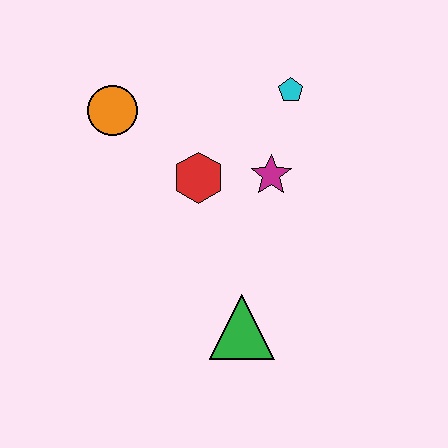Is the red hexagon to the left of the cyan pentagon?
Yes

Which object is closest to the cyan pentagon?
The magenta star is closest to the cyan pentagon.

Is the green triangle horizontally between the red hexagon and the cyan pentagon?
Yes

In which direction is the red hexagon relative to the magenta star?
The red hexagon is to the left of the magenta star.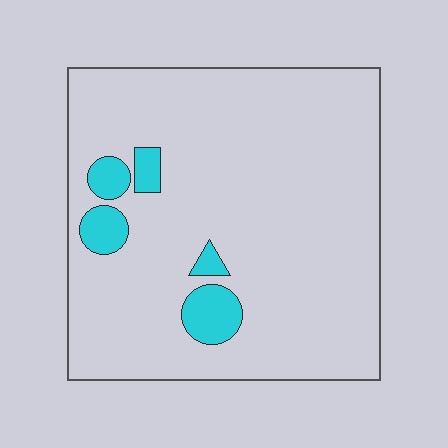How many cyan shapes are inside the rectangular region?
5.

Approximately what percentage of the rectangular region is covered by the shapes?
Approximately 10%.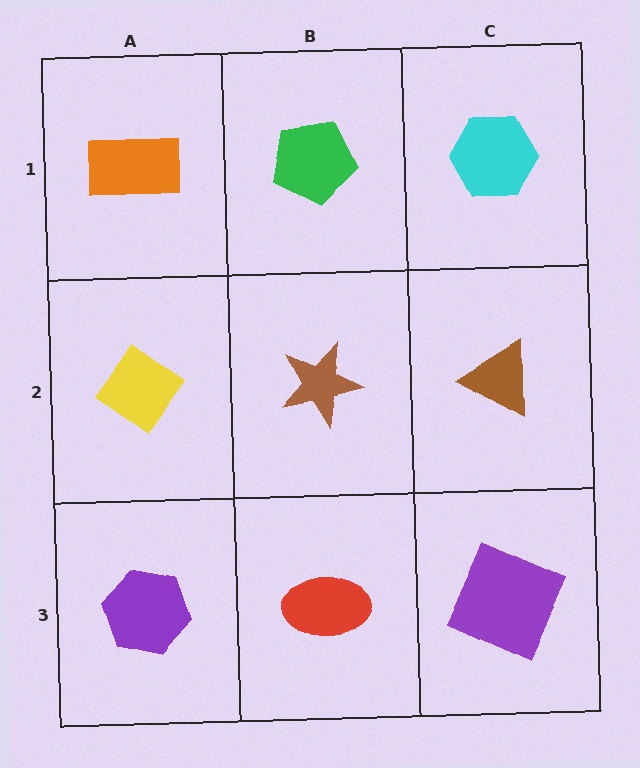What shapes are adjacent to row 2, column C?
A cyan hexagon (row 1, column C), a purple square (row 3, column C), a brown star (row 2, column B).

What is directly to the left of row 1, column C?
A green pentagon.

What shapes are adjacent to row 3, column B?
A brown star (row 2, column B), a purple hexagon (row 3, column A), a purple square (row 3, column C).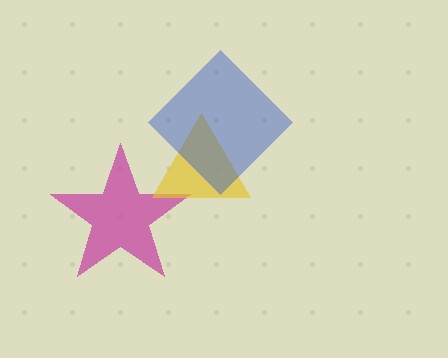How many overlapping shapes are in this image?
There are 3 overlapping shapes in the image.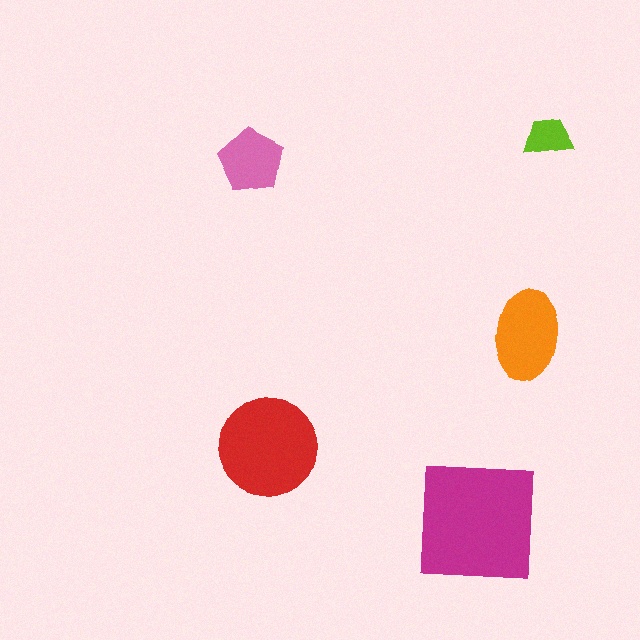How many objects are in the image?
There are 5 objects in the image.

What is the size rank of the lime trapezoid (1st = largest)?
5th.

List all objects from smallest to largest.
The lime trapezoid, the pink pentagon, the orange ellipse, the red circle, the magenta square.